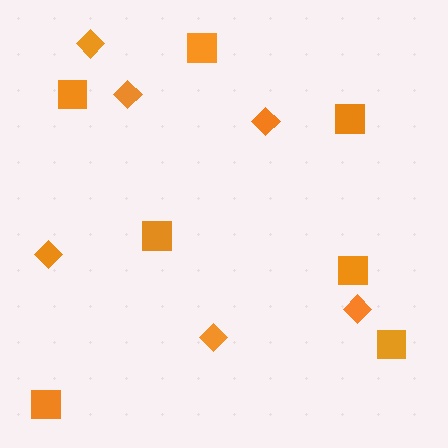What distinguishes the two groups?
There are 2 groups: one group of diamonds (6) and one group of squares (7).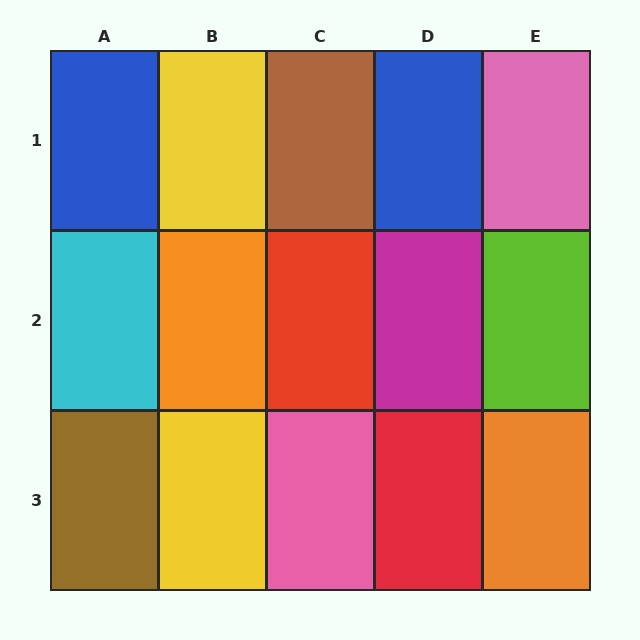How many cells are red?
2 cells are red.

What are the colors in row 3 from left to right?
Brown, yellow, pink, red, orange.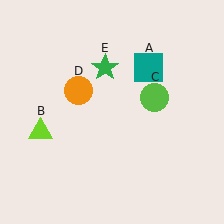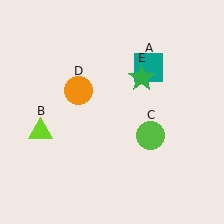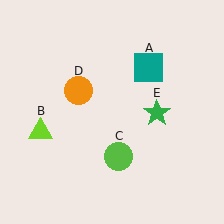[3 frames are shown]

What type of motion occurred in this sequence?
The lime circle (object C), green star (object E) rotated clockwise around the center of the scene.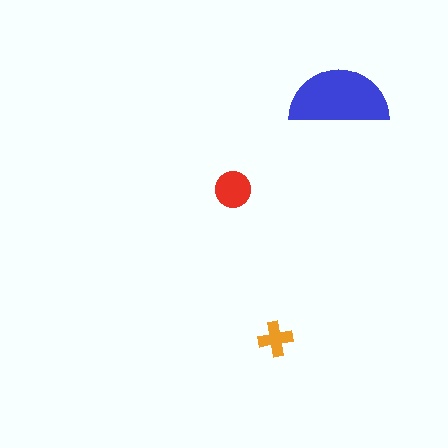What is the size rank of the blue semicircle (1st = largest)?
1st.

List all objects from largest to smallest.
The blue semicircle, the red circle, the orange cross.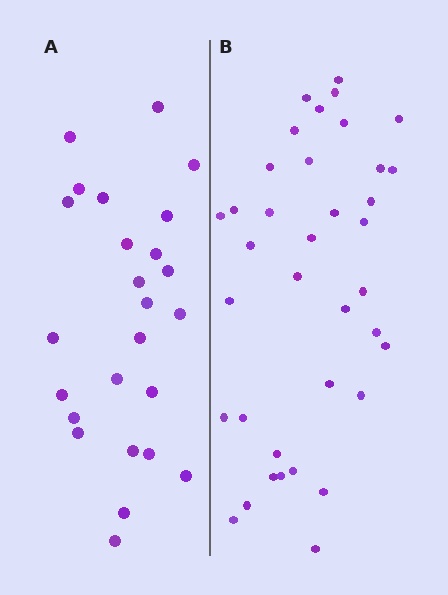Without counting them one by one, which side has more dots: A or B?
Region B (the right region) has more dots.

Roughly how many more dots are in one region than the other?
Region B has roughly 12 or so more dots than region A.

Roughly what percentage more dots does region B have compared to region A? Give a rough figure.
About 50% more.